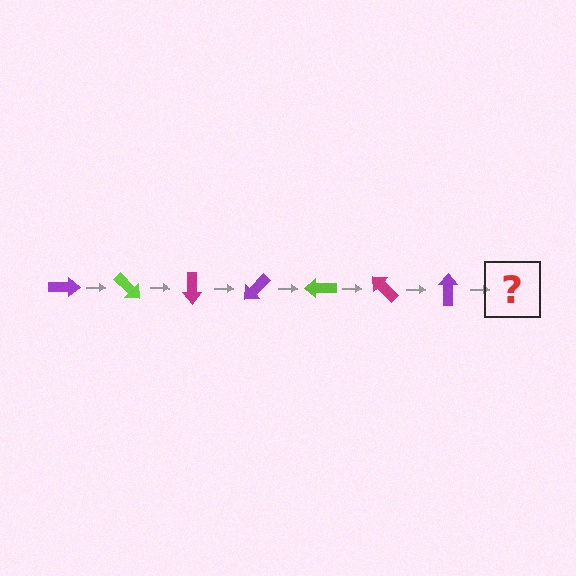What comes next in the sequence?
The next element should be a lime arrow, rotated 315 degrees from the start.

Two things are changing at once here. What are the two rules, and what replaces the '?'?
The two rules are that it rotates 45 degrees each step and the color cycles through purple, lime, and magenta. The '?' should be a lime arrow, rotated 315 degrees from the start.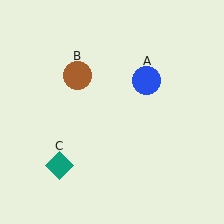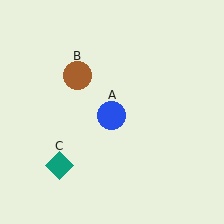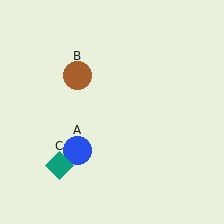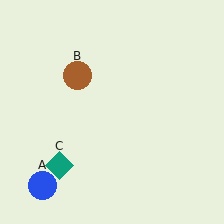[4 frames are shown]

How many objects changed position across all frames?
1 object changed position: blue circle (object A).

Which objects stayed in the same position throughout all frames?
Brown circle (object B) and teal diamond (object C) remained stationary.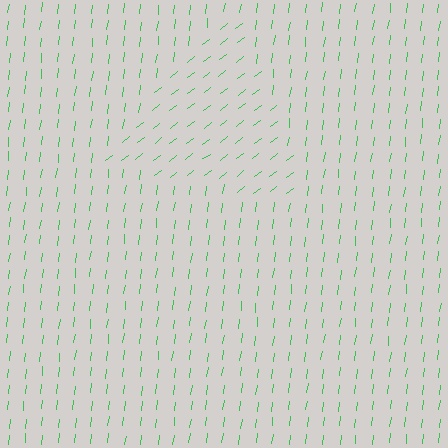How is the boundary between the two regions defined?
The boundary is defined purely by a change in line orientation (approximately 45 degrees difference). All lines are the same color and thickness.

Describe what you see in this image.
The image is filled with small green line segments. A triangle region in the image has lines oriented differently from the surrounding lines, creating a visible texture boundary.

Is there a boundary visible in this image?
Yes, there is a texture boundary formed by a change in line orientation.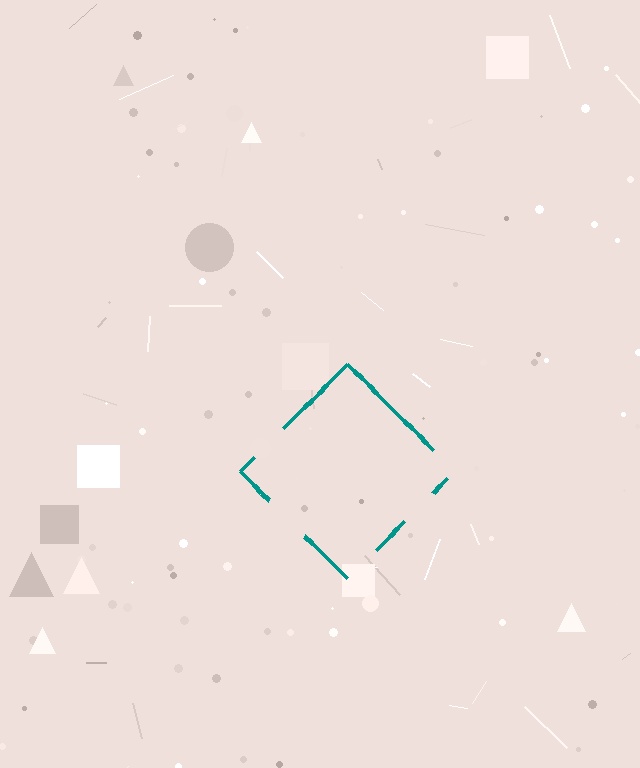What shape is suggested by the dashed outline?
The dashed outline suggests a diamond.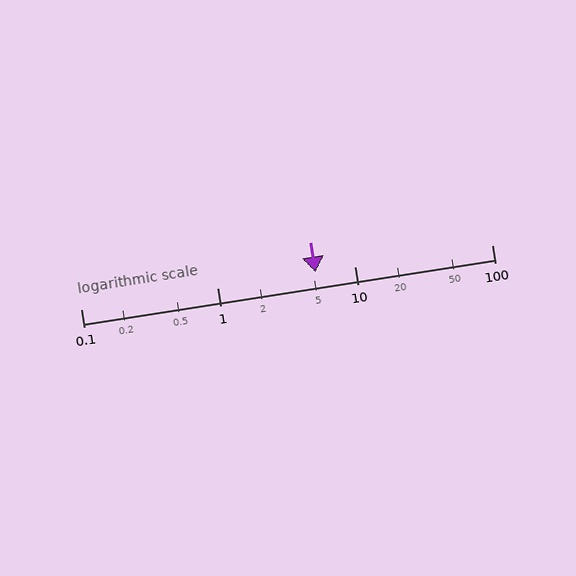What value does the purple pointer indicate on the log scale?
The pointer indicates approximately 5.2.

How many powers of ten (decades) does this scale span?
The scale spans 3 decades, from 0.1 to 100.